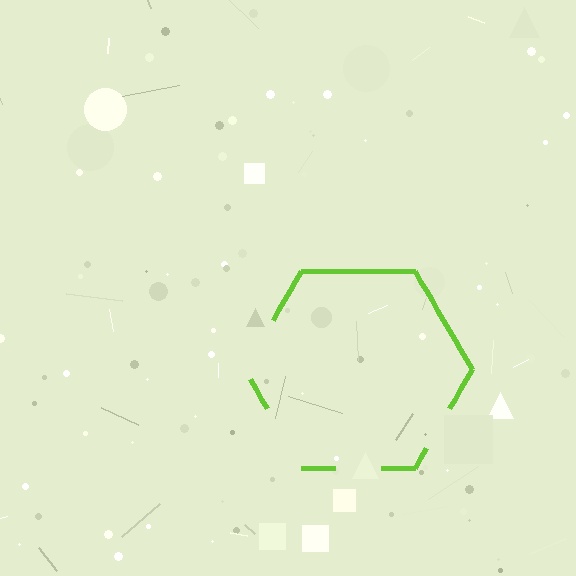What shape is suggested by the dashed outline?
The dashed outline suggests a hexagon.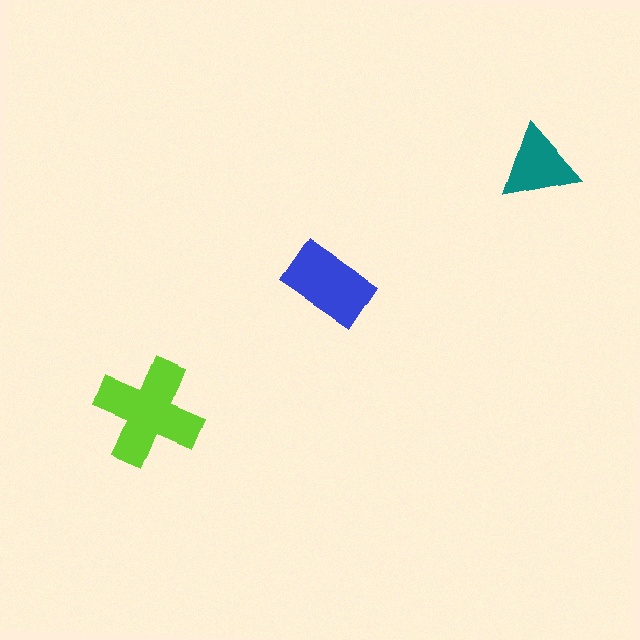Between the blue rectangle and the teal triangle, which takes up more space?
The blue rectangle.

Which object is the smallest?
The teal triangle.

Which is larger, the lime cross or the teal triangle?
The lime cross.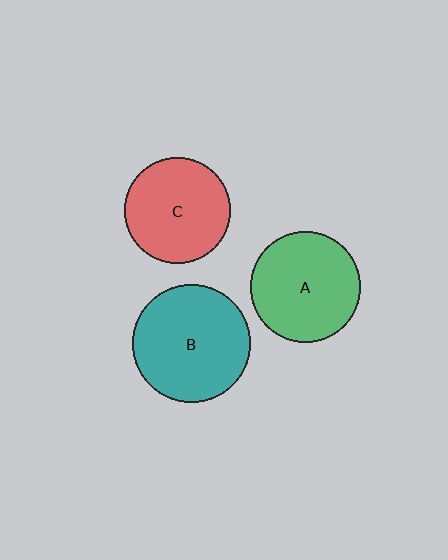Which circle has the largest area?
Circle B (teal).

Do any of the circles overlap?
No, none of the circles overlap.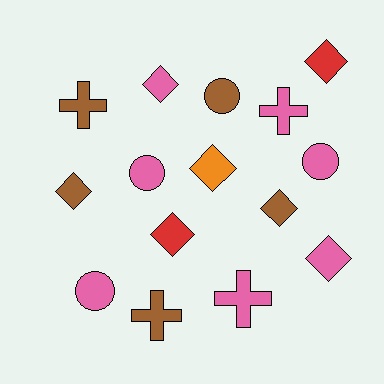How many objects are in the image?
There are 15 objects.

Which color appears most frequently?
Pink, with 7 objects.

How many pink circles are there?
There are 3 pink circles.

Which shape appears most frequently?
Diamond, with 7 objects.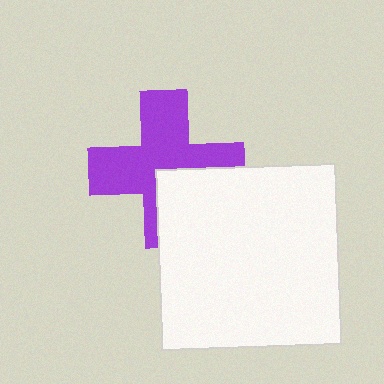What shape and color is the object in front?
The object in front is a white square.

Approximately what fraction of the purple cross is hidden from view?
Roughly 33% of the purple cross is hidden behind the white square.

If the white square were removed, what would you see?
You would see the complete purple cross.